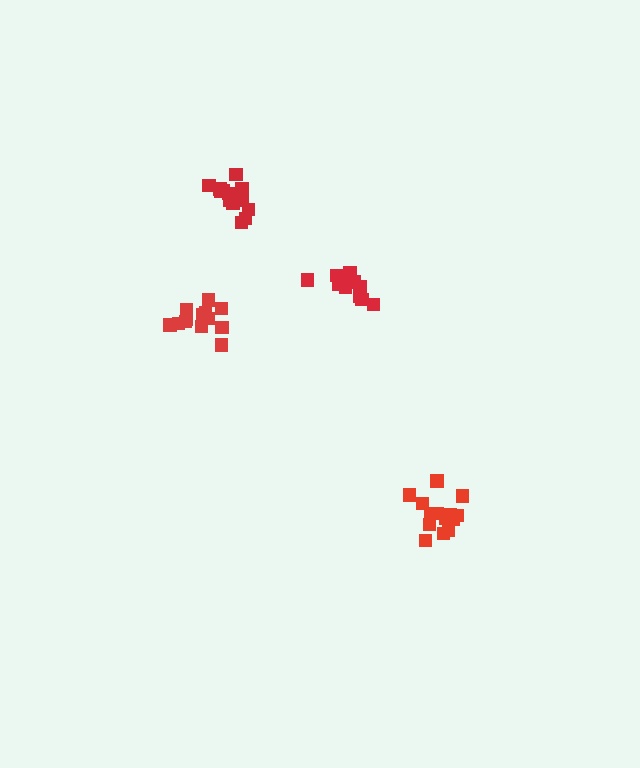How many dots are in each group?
Group 1: 14 dots, Group 2: 14 dots, Group 3: 11 dots, Group 4: 13 dots (52 total).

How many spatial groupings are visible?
There are 4 spatial groupings.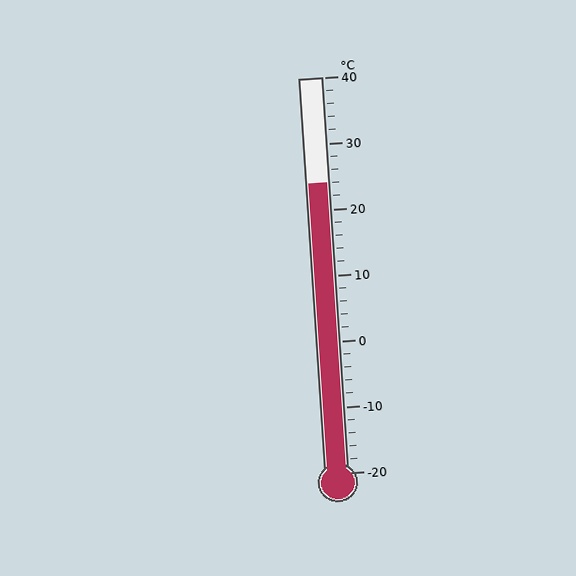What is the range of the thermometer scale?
The thermometer scale ranges from -20°C to 40°C.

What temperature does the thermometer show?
The thermometer shows approximately 24°C.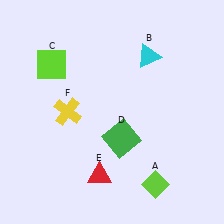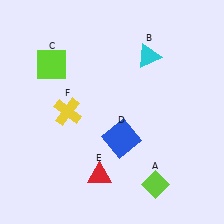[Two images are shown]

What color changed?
The square (D) changed from green in Image 1 to blue in Image 2.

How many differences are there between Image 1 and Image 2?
There is 1 difference between the two images.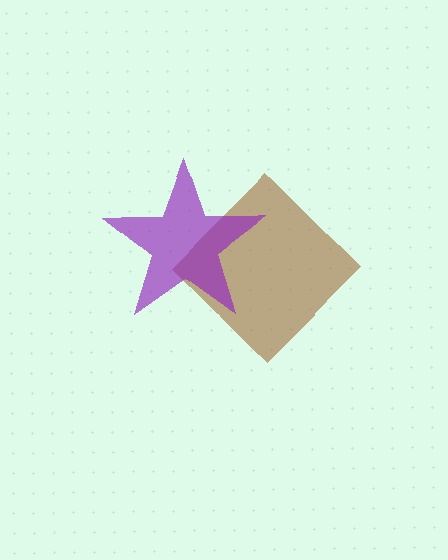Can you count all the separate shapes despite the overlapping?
Yes, there are 2 separate shapes.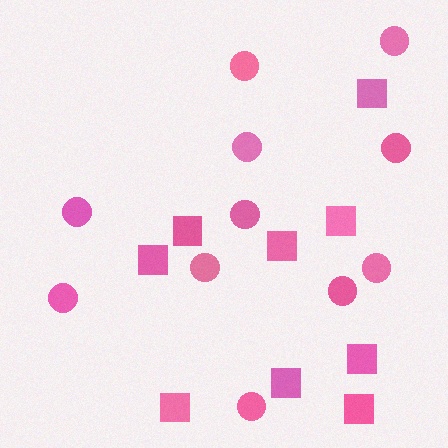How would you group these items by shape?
There are 2 groups: one group of circles (11) and one group of squares (9).